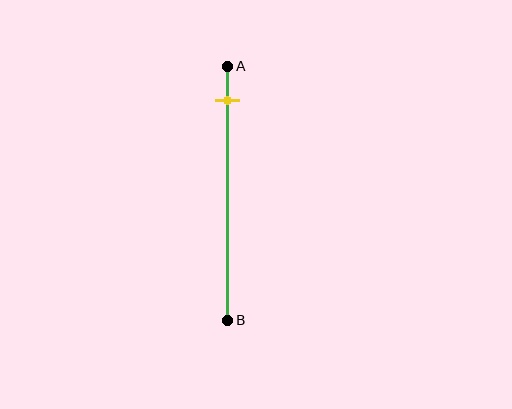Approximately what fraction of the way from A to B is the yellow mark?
The yellow mark is approximately 15% of the way from A to B.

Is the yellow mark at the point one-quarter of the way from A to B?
No, the mark is at about 15% from A, not at the 25% one-quarter point.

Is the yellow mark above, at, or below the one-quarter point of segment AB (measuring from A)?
The yellow mark is above the one-quarter point of segment AB.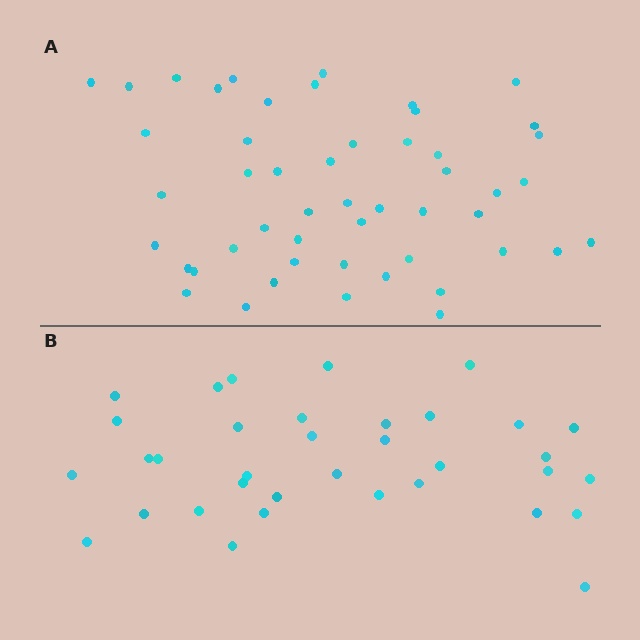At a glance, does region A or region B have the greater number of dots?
Region A (the top region) has more dots.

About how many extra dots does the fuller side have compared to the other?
Region A has approximately 15 more dots than region B.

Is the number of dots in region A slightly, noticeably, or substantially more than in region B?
Region A has noticeably more, but not dramatically so. The ratio is roughly 1.4 to 1.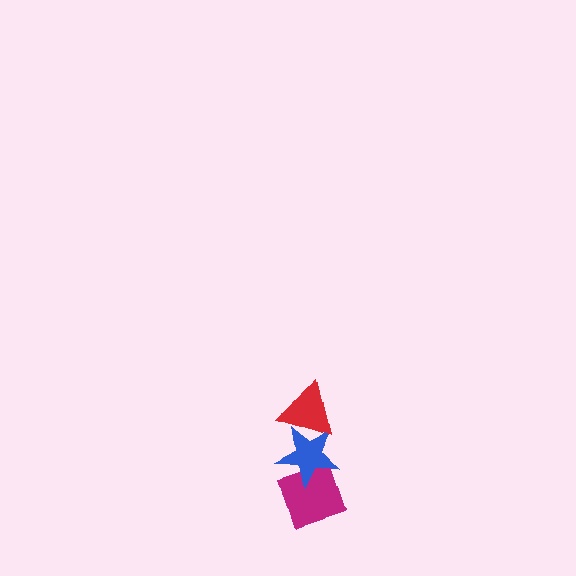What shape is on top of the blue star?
The red triangle is on top of the blue star.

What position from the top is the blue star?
The blue star is 2nd from the top.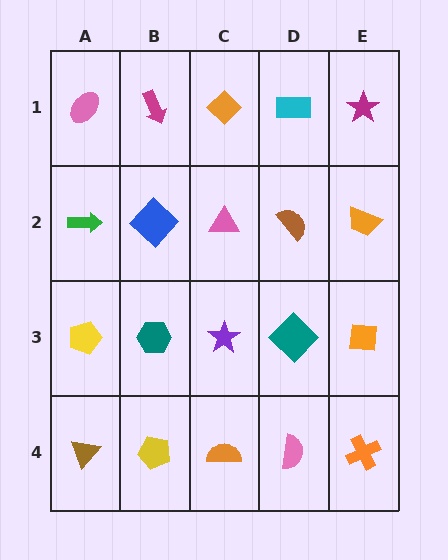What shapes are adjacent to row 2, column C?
An orange diamond (row 1, column C), a purple star (row 3, column C), a blue diamond (row 2, column B), a brown semicircle (row 2, column D).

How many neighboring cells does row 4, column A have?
2.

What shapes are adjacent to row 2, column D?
A cyan rectangle (row 1, column D), a teal diamond (row 3, column D), a pink triangle (row 2, column C), an orange trapezoid (row 2, column E).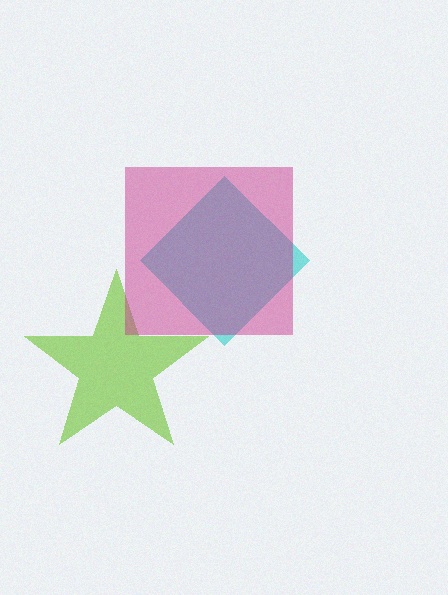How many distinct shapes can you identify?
There are 3 distinct shapes: a cyan diamond, a lime star, a magenta square.